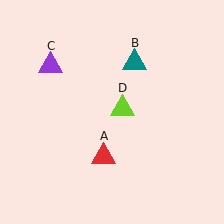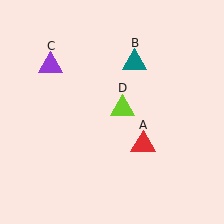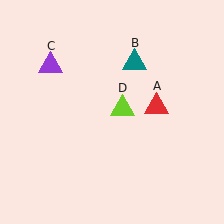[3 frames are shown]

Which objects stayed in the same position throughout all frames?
Teal triangle (object B) and purple triangle (object C) and lime triangle (object D) remained stationary.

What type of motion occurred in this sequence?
The red triangle (object A) rotated counterclockwise around the center of the scene.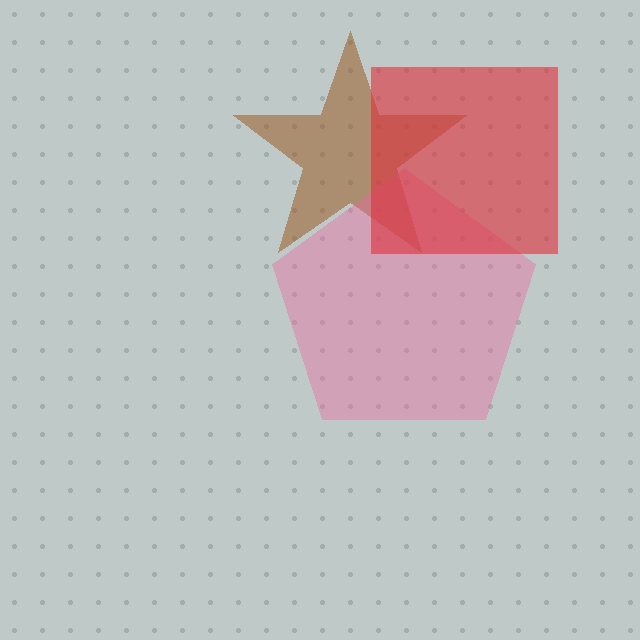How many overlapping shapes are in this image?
There are 3 overlapping shapes in the image.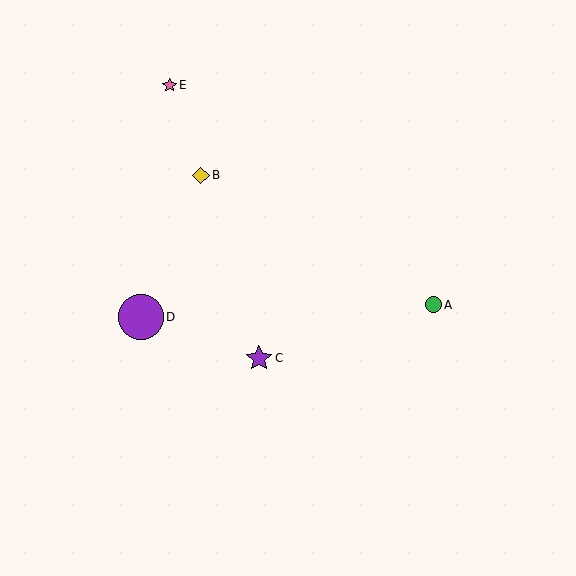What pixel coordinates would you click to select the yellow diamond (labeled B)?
Click at (201, 175) to select the yellow diamond B.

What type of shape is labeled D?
Shape D is a purple circle.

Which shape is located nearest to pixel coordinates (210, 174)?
The yellow diamond (labeled B) at (201, 175) is nearest to that location.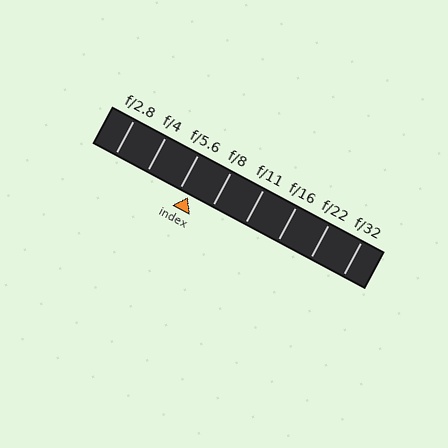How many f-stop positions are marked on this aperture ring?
There are 8 f-stop positions marked.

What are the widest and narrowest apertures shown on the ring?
The widest aperture shown is f/2.8 and the narrowest is f/32.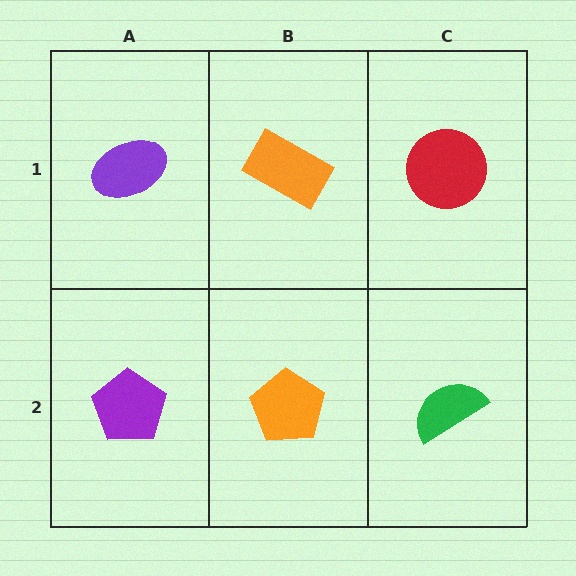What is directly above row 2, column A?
A purple ellipse.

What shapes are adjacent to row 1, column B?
An orange pentagon (row 2, column B), a purple ellipse (row 1, column A), a red circle (row 1, column C).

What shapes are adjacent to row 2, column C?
A red circle (row 1, column C), an orange pentagon (row 2, column B).